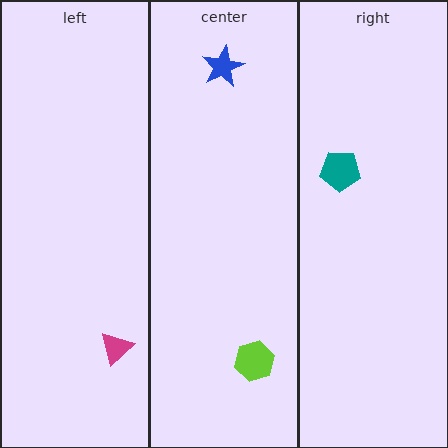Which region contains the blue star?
The center region.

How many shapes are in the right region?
1.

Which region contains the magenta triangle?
The left region.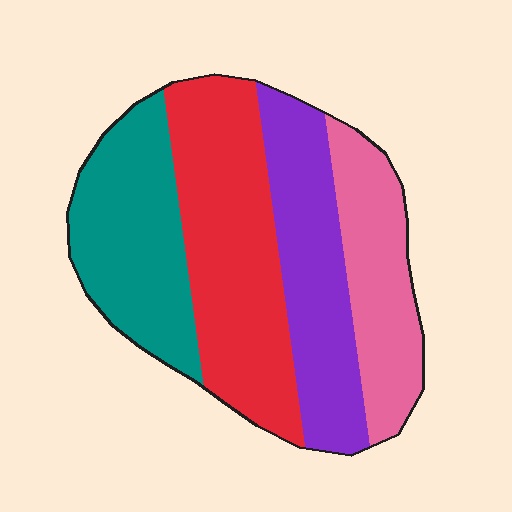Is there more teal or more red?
Red.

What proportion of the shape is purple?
Purple covers roughly 25% of the shape.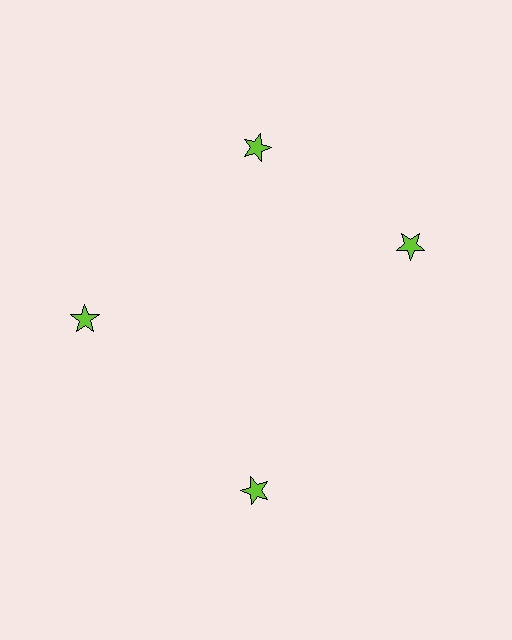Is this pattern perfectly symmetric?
No. The 4 lime stars are arranged in a ring, but one element near the 3 o'clock position is rotated out of alignment along the ring, breaking the 4-fold rotational symmetry.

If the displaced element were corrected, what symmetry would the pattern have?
It would have 4-fold rotational symmetry — the pattern would map onto itself every 90 degrees.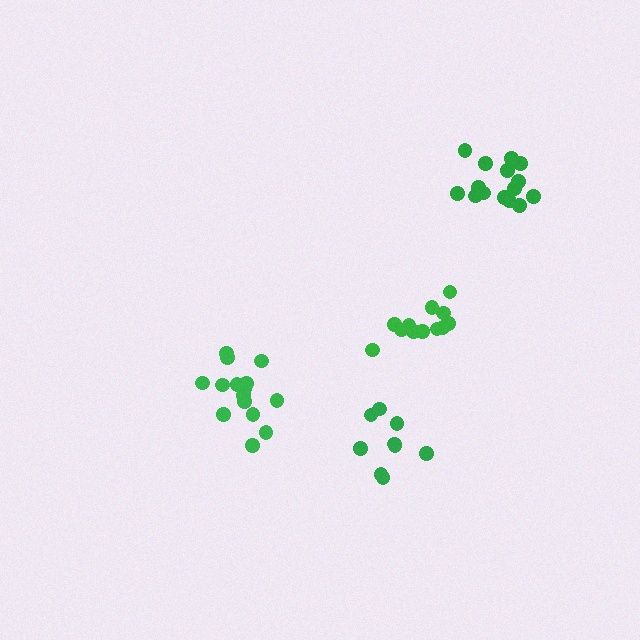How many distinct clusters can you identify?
There are 4 distinct clusters.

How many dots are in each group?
Group 1: 12 dots, Group 2: 15 dots, Group 3: 15 dots, Group 4: 9 dots (51 total).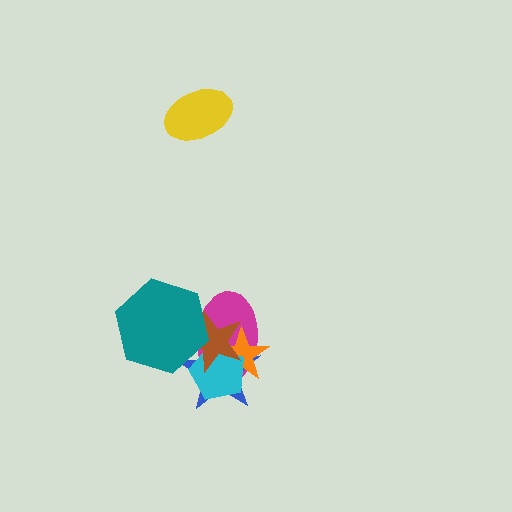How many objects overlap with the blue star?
5 objects overlap with the blue star.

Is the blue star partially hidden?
Yes, it is partially covered by another shape.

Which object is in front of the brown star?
The teal hexagon is in front of the brown star.